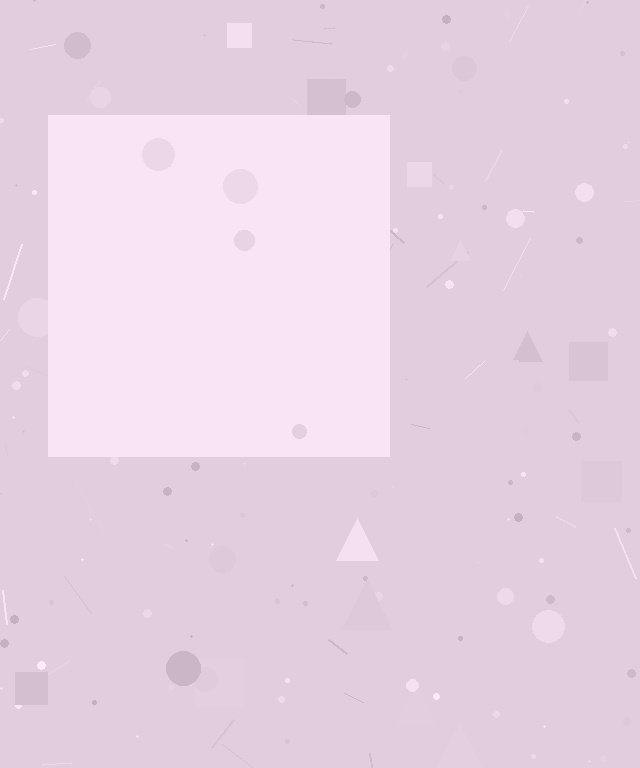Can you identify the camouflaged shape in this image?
The camouflaged shape is a square.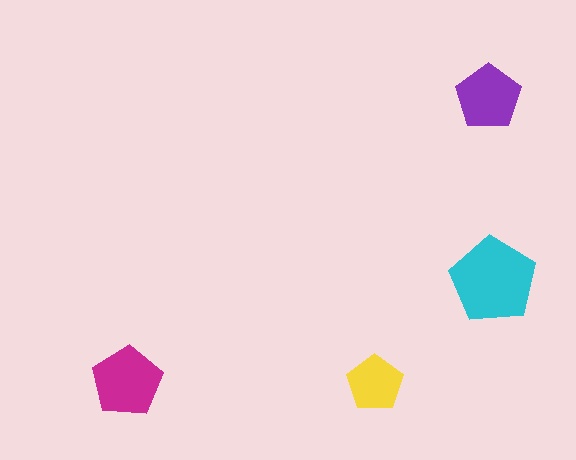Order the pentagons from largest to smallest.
the cyan one, the magenta one, the purple one, the yellow one.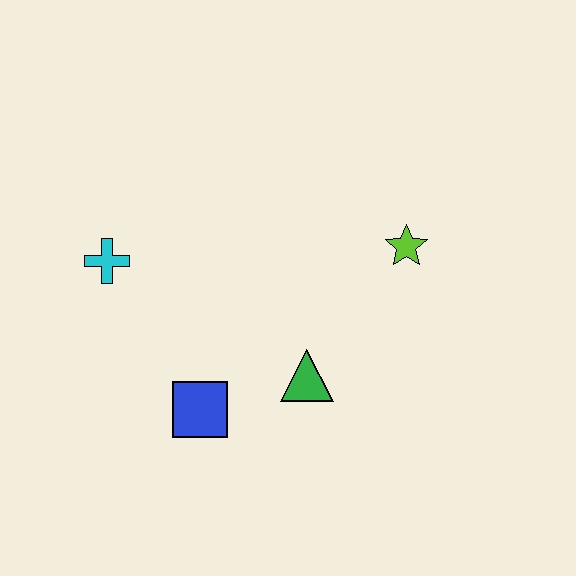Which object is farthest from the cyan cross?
The lime star is farthest from the cyan cross.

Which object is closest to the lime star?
The green triangle is closest to the lime star.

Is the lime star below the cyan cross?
No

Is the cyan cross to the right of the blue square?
No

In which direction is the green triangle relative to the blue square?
The green triangle is to the right of the blue square.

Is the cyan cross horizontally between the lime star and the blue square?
No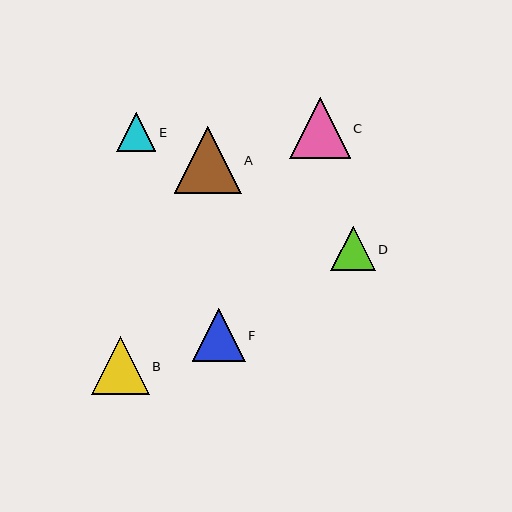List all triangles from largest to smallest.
From largest to smallest: A, C, B, F, D, E.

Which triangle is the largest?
Triangle A is the largest with a size of approximately 67 pixels.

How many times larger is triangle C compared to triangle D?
Triangle C is approximately 1.4 times the size of triangle D.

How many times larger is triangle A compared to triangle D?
Triangle A is approximately 1.5 times the size of triangle D.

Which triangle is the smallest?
Triangle E is the smallest with a size of approximately 39 pixels.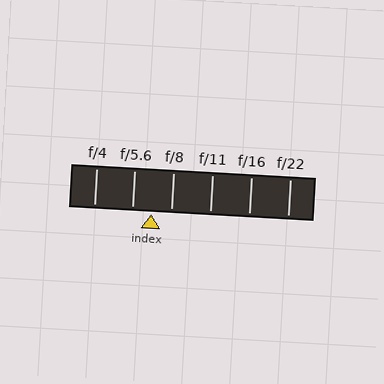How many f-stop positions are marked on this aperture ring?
There are 6 f-stop positions marked.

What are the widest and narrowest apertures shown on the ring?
The widest aperture shown is f/4 and the narrowest is f/22.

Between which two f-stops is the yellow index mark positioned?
The index mark is between f/5.6 and f/8.